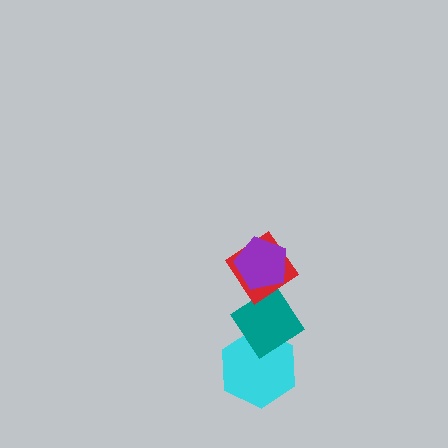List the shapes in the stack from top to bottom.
From top to bottom: the purple pentagon, the red diamond, the teal diamond, the cyan hexagon.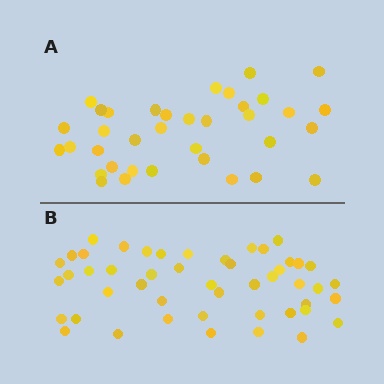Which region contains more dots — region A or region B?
Region B (the bottom region) has more dots.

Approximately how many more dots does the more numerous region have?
Region B has roughly 12 or so more dots than region A.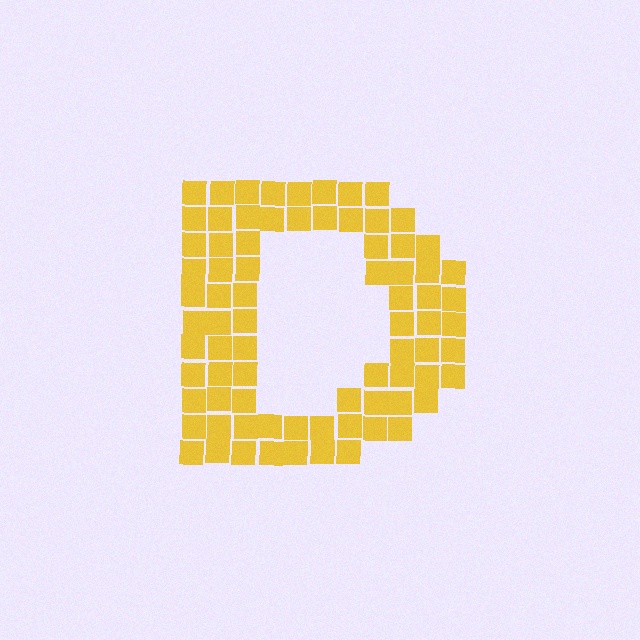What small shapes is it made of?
It is made of small squares.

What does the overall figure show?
The overall figure shows the letter D.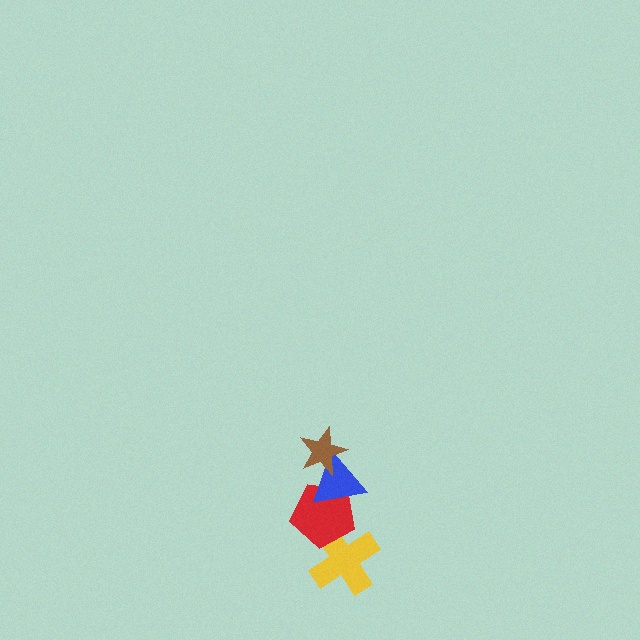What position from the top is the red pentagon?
The red pentagon is 3rd from the top.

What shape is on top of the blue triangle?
The brown star is on top of the blue triangle.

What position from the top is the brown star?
The brown star is 1st from the top.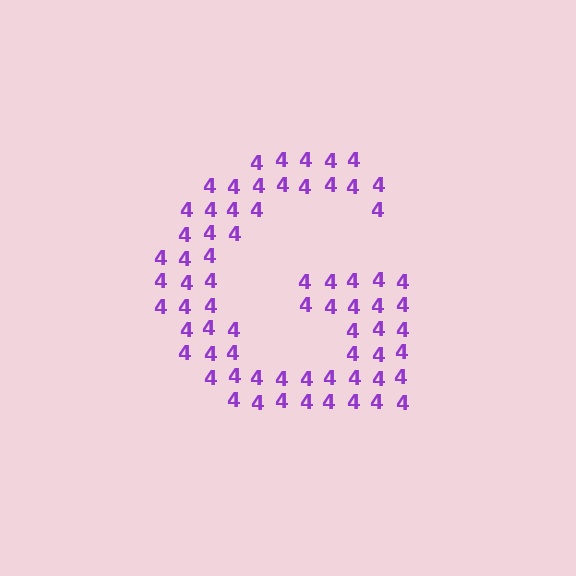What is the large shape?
The large shape is the letter G.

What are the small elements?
The small elements are digit 4's.